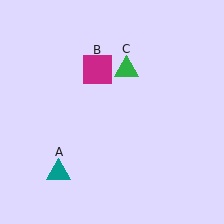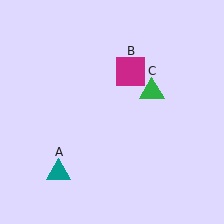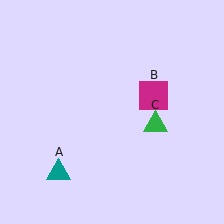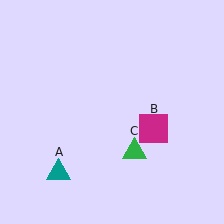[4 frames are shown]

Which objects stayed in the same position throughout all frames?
Teal triangle (object A) remained stationary.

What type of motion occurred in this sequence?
The magenta square (object B), green triangle (object C) rotated clockwise around the center of the scene.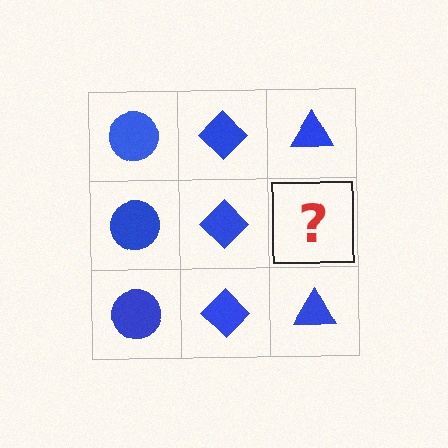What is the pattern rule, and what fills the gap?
The rule is that each column has a consistent shape. The gap should be filled with a blue triangle.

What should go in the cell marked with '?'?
The missing cell should contain a blue triangle.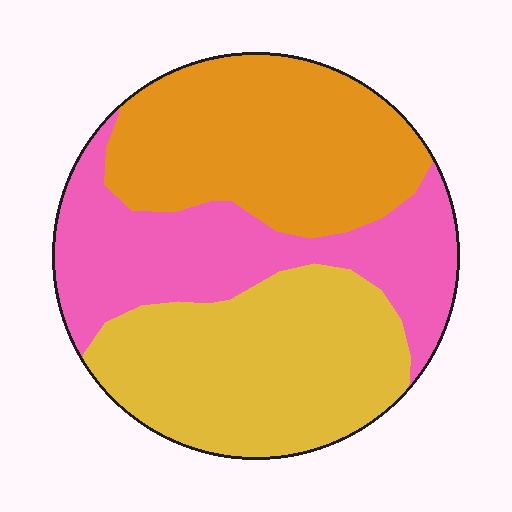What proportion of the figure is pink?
Pink takes up about one third (1/3) of the figure.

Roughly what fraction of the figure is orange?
Orange takes up about one third (1/3) of the figure.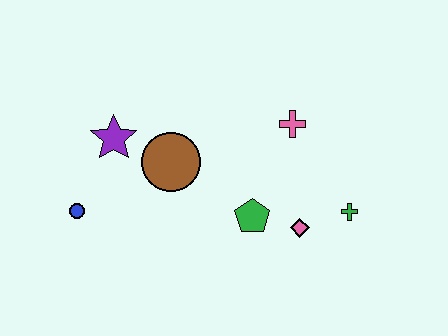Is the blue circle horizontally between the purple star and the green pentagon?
No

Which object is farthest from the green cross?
The blue circle is farthest from the green cross.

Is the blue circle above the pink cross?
No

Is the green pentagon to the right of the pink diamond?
No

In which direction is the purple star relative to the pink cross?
The purple star is to the left of the pink cross.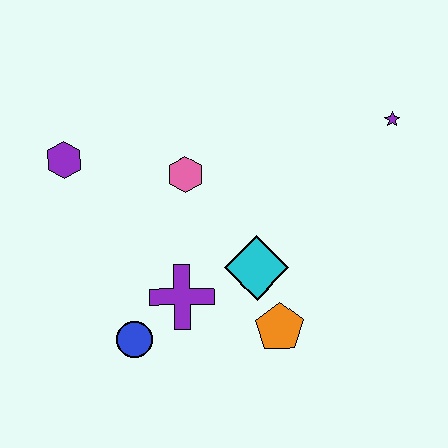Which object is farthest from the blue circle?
The purple star is farthest from the blue circle.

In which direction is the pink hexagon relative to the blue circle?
The pink hexagon is above the blue circle.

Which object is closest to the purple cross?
The blue circle is closest to the purple cross.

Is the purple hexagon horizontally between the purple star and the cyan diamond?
No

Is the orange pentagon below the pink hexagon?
Yes